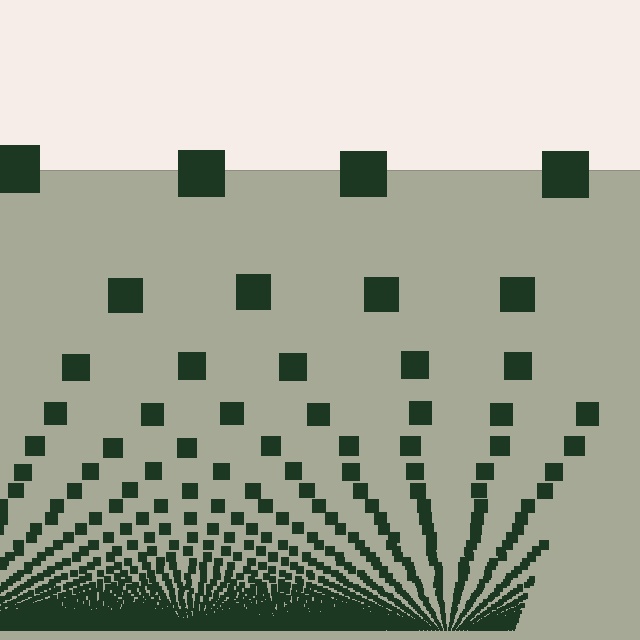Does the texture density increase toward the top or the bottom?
Density increases toward the bottom.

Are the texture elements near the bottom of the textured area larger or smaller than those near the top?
Smaller. The gradient is inverted — elements near the bottom are smaller and denser.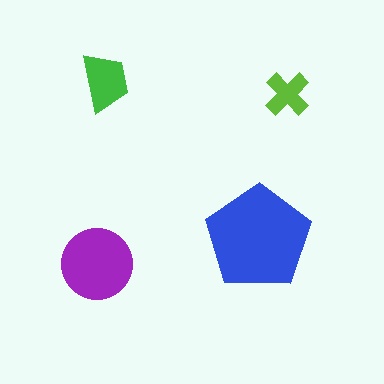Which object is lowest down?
The purple circle is bottommost.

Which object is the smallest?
The lime cross.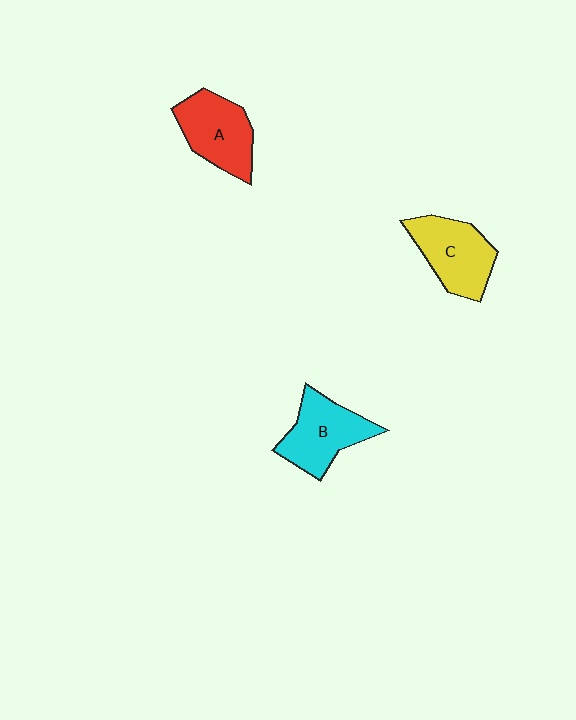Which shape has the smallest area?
Shape A (red).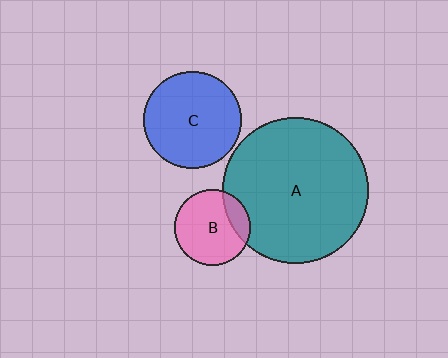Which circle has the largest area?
Circle A (teal).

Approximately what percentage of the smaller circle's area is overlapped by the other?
Approximately 20%.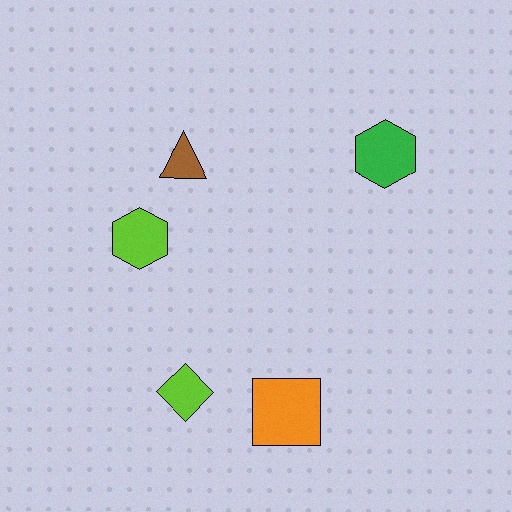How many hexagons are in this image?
There are 2 hexagons.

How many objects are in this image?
There are 5 objects.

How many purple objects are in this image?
There are no purple objects.